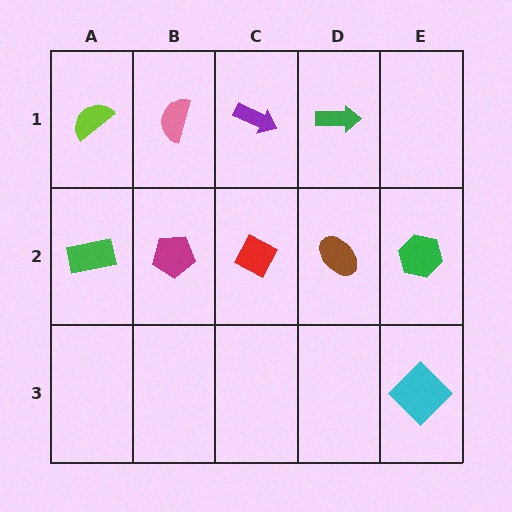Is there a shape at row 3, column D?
No, that cell is empty.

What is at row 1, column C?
A purple arrow.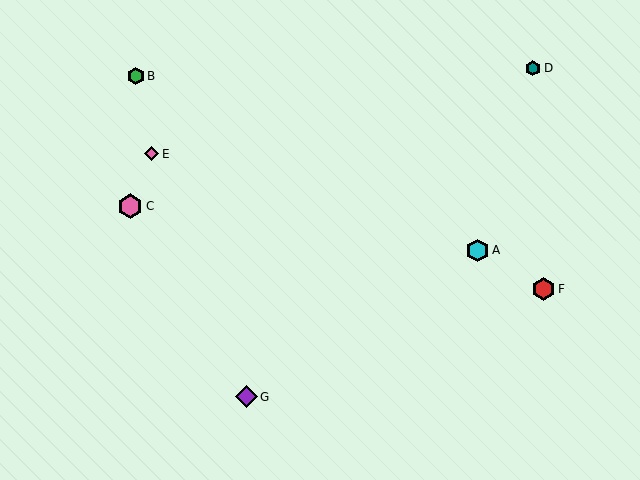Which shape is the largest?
The pink hexagon (labeled C) is the largest.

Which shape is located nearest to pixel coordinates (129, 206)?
The pink hexagon (labeled C) at (130, 206) is nearest to that location.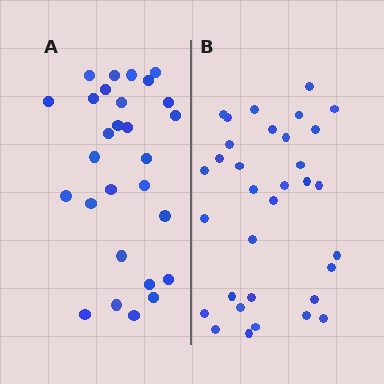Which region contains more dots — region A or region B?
Region B (the right region) has more dots.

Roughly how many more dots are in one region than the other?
Region B has about 5 more dots than region A.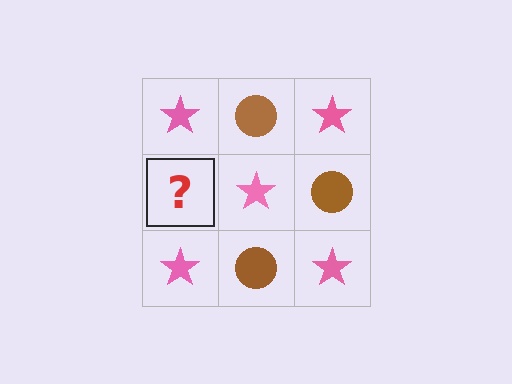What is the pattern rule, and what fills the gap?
The rule is that it alternates pink star and brown circle in a checkerboard pattern. The gap should be filled with a brown circle.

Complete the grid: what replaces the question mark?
The question mark should be replaced with a brown circle.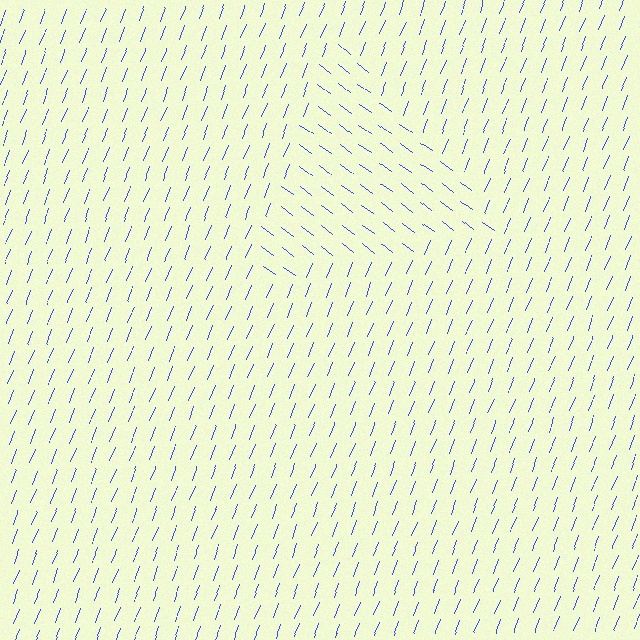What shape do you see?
I see a triangle.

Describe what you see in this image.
The image is filled with small blue line segments. A triangle region in the image has lines oriented differently from the surrounding lines, creating a visible texture boundary.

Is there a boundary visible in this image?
Yes, there is a texture boundary formed by a change in line orientation.